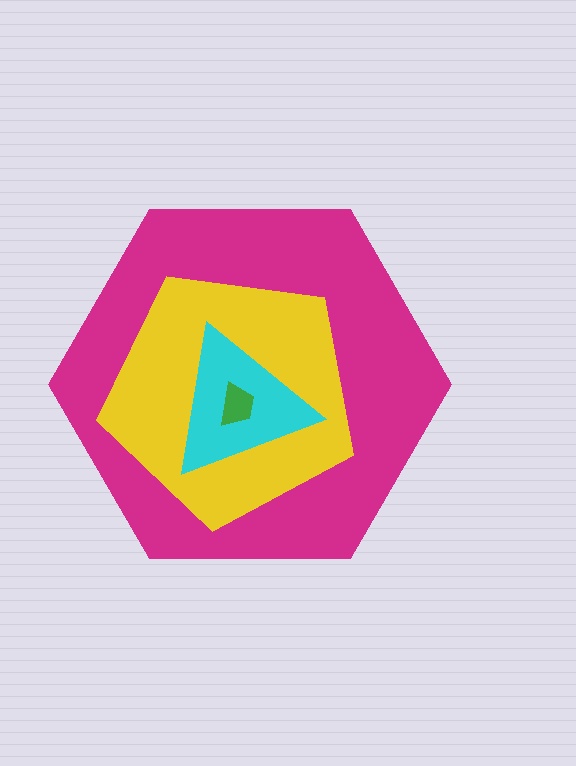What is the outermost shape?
The magenta hexagon.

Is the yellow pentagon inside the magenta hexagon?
Yes.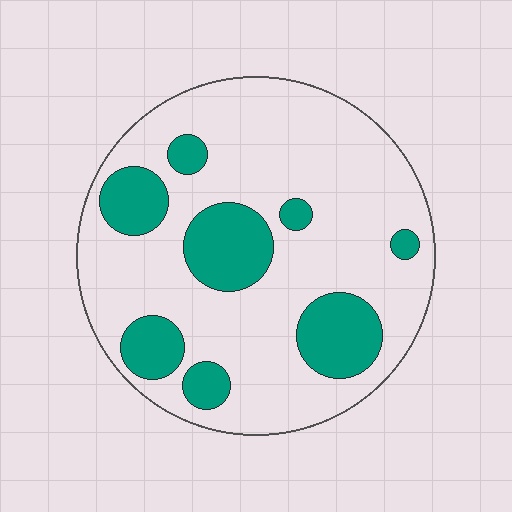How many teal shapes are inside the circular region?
8.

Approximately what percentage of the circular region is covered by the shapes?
Approximately 25%.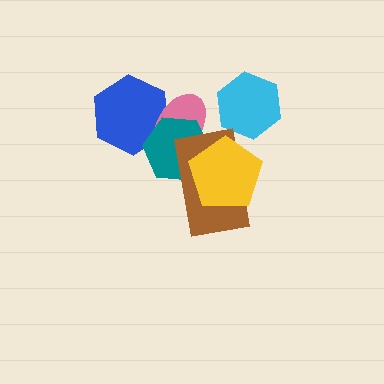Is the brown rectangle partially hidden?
Yes, it is partially covered by another shape.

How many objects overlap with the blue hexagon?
2 objects overlap with the blue hexagon.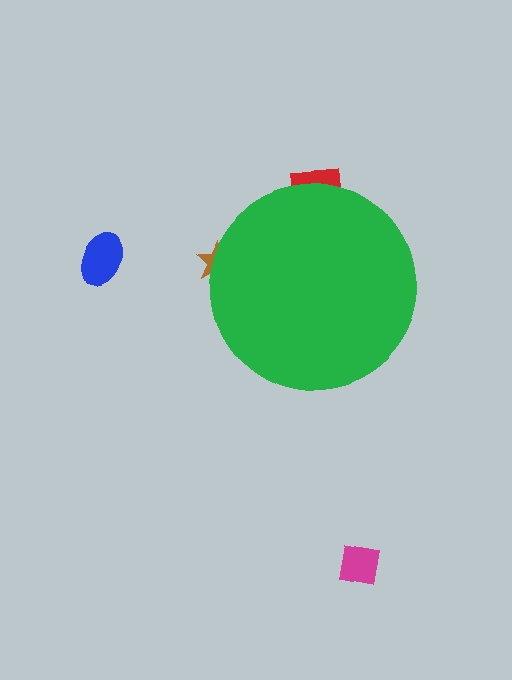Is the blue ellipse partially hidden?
No, the blue ellipse is fully visible.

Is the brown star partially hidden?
Yes, the brown star is partially hidden behind the green circle.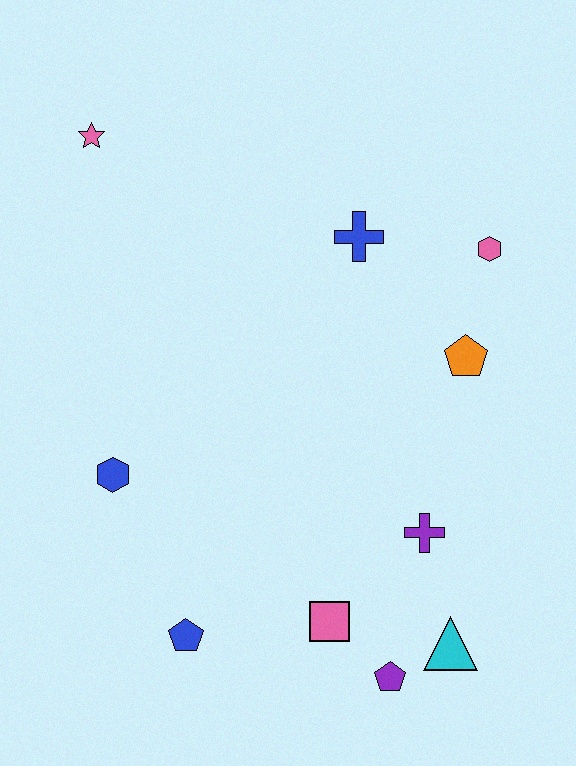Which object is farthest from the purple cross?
The pink star is farthest from the purple cross.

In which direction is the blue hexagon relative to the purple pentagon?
The blue hexagon is to the left of the purple pentagon.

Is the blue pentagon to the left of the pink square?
Yes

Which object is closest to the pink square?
The purple pentagon is closest to the pink square.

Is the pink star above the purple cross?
Yes